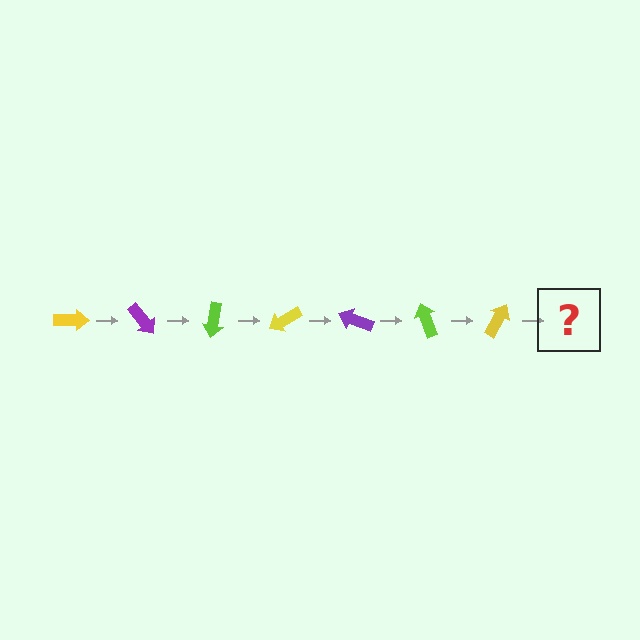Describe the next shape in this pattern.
It should be a purple arrow, rotated 350 degrees from the start.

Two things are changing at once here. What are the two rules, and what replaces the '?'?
The two rules are that it rotates 50 degrees each step and the color cycles through yellow, purple, and lime. The '?' should be a purple arrow, rotated 350 degrees from the start.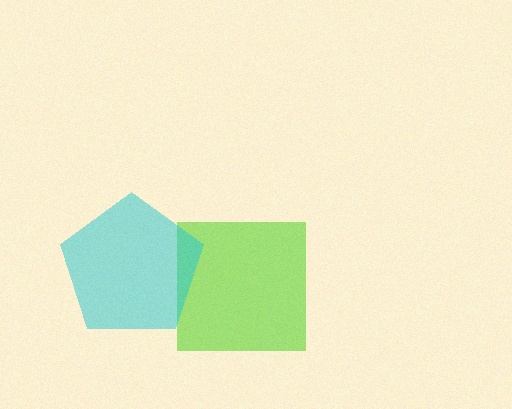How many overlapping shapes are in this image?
There are 2 overlapping shapes in the image.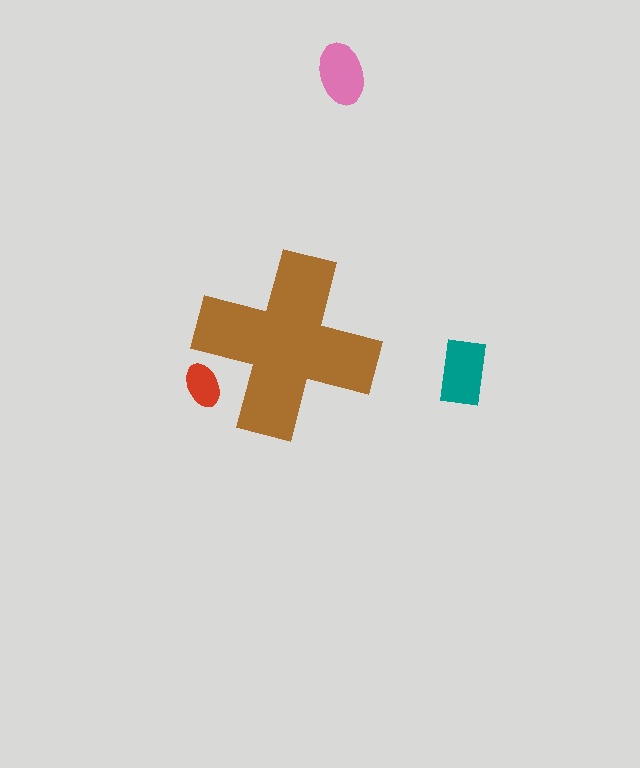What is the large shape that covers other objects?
A brown cross.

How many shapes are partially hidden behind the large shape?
1 shape is partially hidden.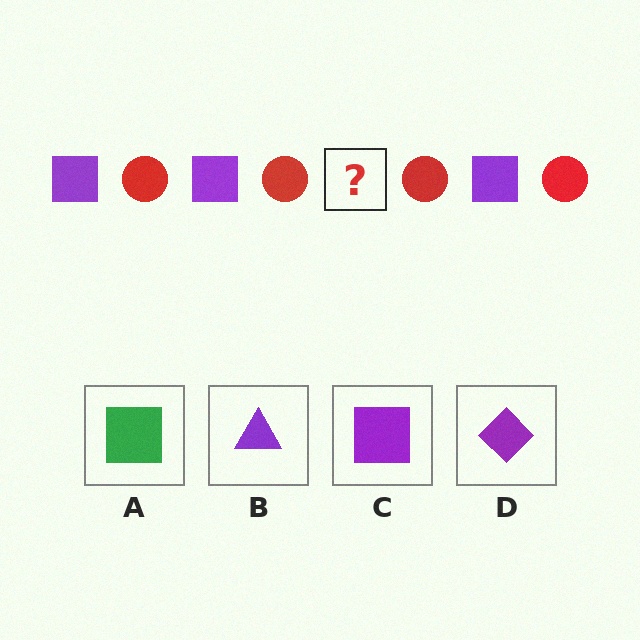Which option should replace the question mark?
Option C.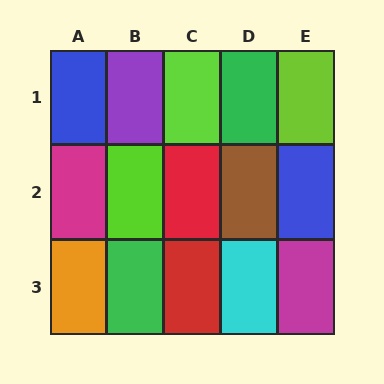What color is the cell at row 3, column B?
Green.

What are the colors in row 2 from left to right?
Magenta, lime, red, brown, blue.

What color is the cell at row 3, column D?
Cyan.